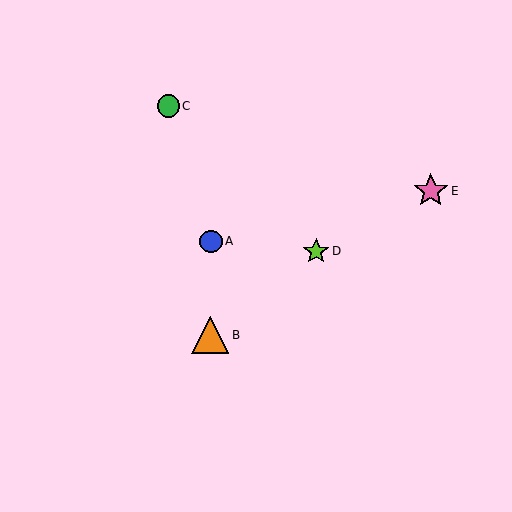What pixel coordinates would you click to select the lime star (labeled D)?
Click at (316, 251) to select the lime star D.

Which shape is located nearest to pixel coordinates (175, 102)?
The green circle (labeled C) at (168, 106) is nearest to that location.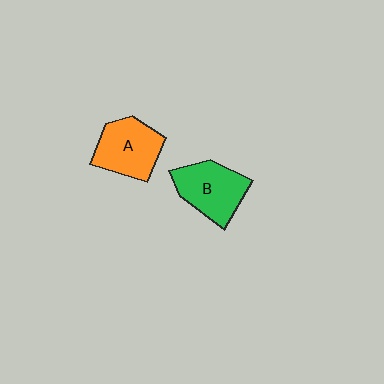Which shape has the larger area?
Shape B (green).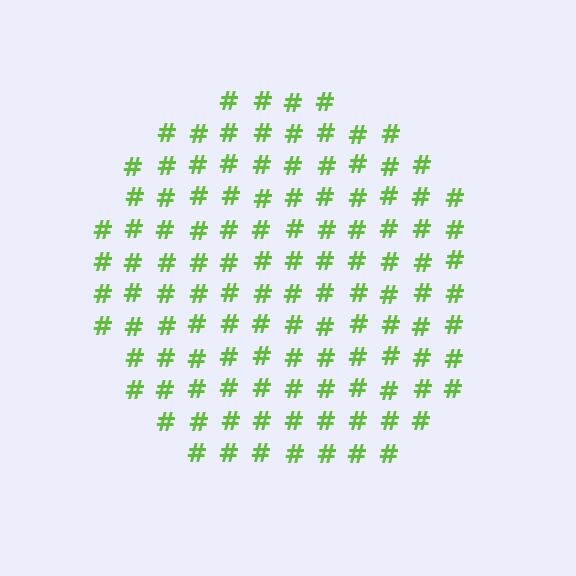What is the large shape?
The large shape is a circle.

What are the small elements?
The small elements are hash symbols.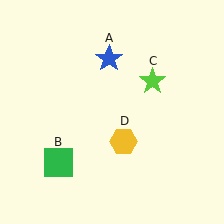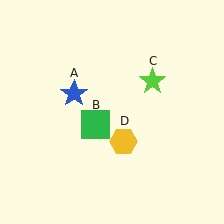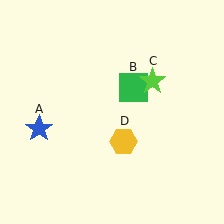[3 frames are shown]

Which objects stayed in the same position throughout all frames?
Lime star (object C) and yellow hexagon (object D) remained stationary.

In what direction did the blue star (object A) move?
The blue star (object A) moved down and to the left.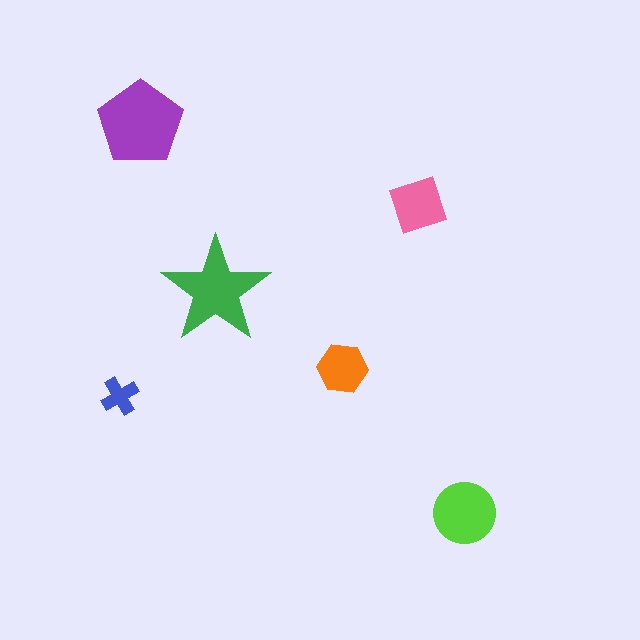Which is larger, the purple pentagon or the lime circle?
The purple pentagon.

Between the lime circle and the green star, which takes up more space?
The green star.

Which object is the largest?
The purple pentagon.